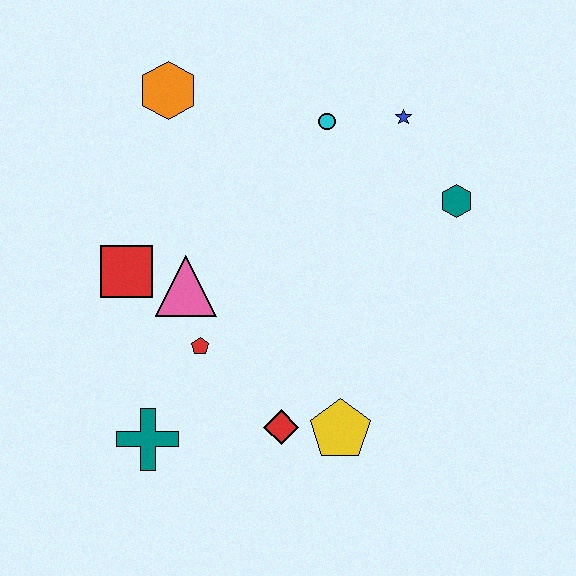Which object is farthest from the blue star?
The teal cross is farthest from the blue star.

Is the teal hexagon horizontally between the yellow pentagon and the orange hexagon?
No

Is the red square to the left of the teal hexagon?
Yes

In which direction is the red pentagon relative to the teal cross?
The red pentagon is above the teal cross.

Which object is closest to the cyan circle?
The blue star is closest to the cyan circle.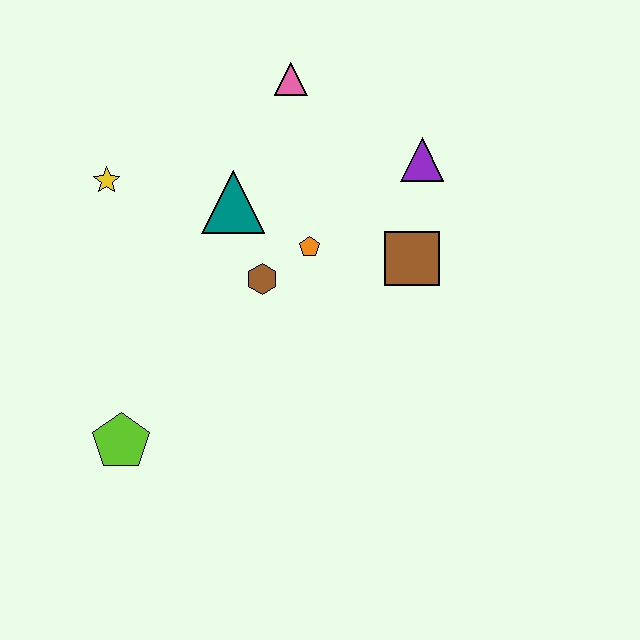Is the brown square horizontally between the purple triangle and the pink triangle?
Yes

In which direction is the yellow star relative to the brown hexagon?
The yellow star is to the left of the brown hexagon.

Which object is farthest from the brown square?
The lime pentagon is farthest from the brown square.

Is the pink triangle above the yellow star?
Yes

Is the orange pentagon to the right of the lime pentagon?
Yes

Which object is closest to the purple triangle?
The brown square is closest to the purple triangle.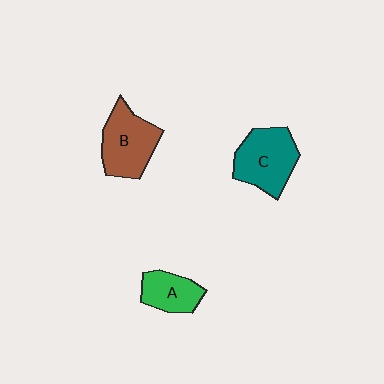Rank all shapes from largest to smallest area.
From largest to smallest: C (teal), B (brown), A (green).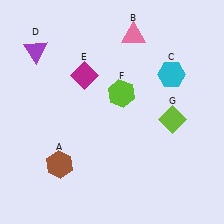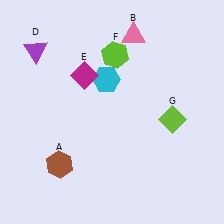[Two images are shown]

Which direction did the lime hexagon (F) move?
The lime hexagon (F) moved up.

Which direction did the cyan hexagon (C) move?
The cyan hexagon (C) moved left.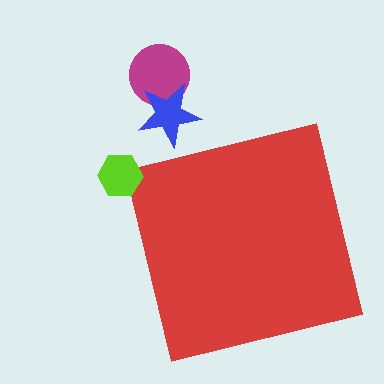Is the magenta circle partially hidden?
No, the magenta circle is fully visible.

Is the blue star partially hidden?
No, the blue star is fully visible.